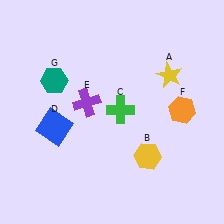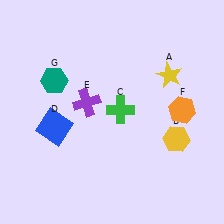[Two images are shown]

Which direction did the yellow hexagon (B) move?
The yellow hexagon (B) moved right.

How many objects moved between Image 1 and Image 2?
1 object moved between the two images.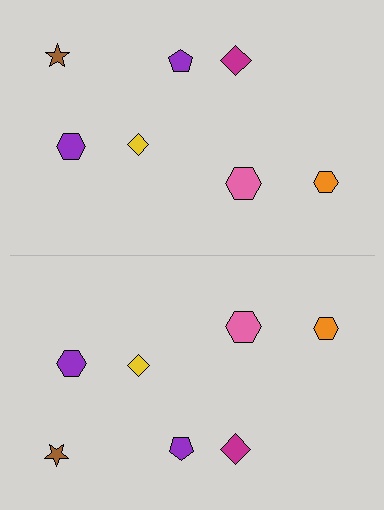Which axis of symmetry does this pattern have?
The pattern has a horizontal axis of symmetry running through the center of the image.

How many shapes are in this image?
There are 14 shapes in this image.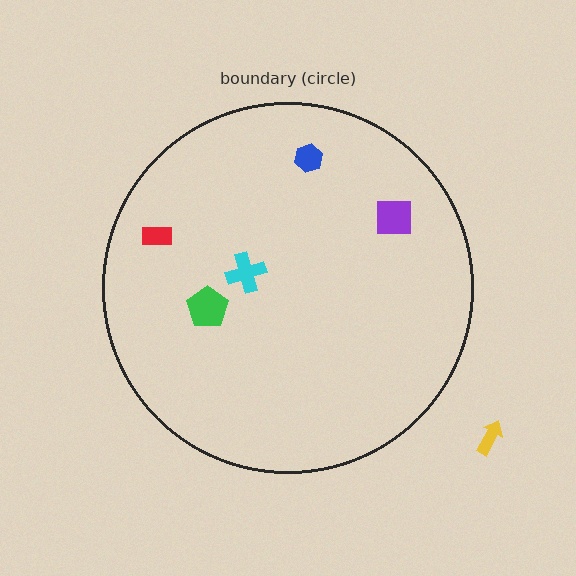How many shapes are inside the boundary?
5 inside, 1 outside.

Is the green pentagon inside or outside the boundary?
Inside.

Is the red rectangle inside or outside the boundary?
Inside.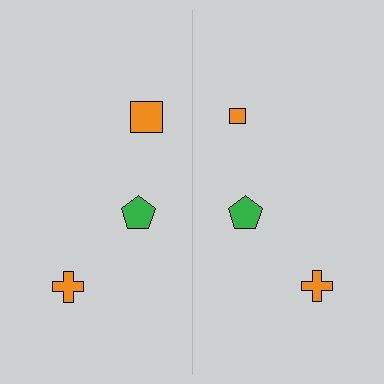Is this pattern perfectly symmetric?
No, the pattern is not perfectly symmetric. The orange square on the right side has a different size than its mirror counterpart.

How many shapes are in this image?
There are 6 shapes in this image.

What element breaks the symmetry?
The orange square on the right side has a different size than its mirror counterpart.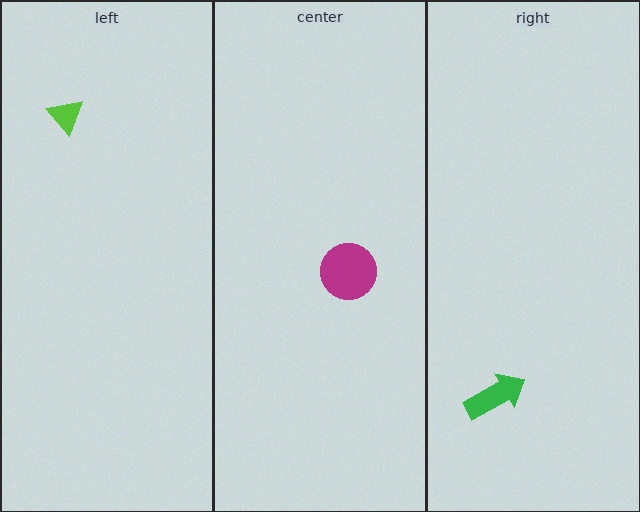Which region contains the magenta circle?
The center region.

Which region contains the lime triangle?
The left region.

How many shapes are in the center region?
1.